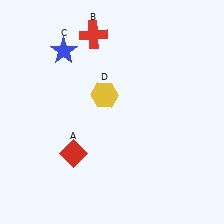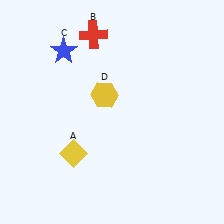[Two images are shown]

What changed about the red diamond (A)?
In Image 1, A is red. In Image 2, it changed to yellow.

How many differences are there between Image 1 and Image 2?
There is 1 difference between the two images.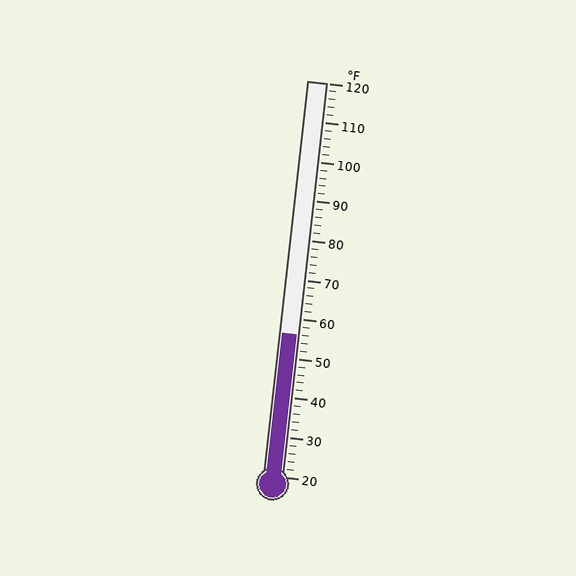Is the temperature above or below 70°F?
The temperature is below 70°F.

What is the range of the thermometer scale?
The thermometer scale ranges from 20°F to 120°F.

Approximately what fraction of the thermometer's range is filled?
The thermometer is filled to approximately 35% of its range.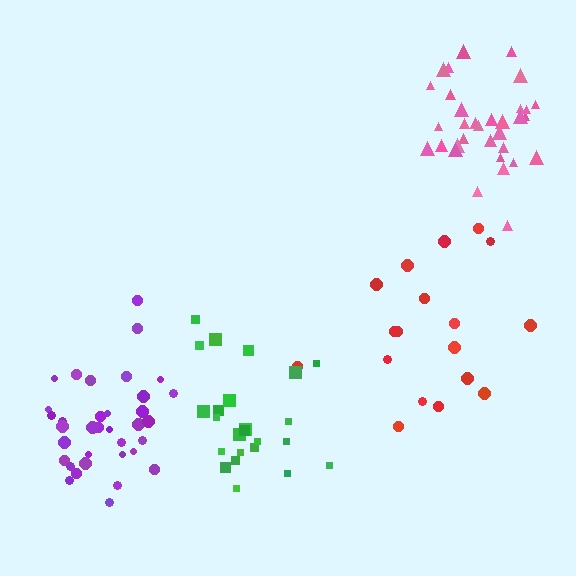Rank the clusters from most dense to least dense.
pink, purple, green, red.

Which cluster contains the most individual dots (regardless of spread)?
Pink (35).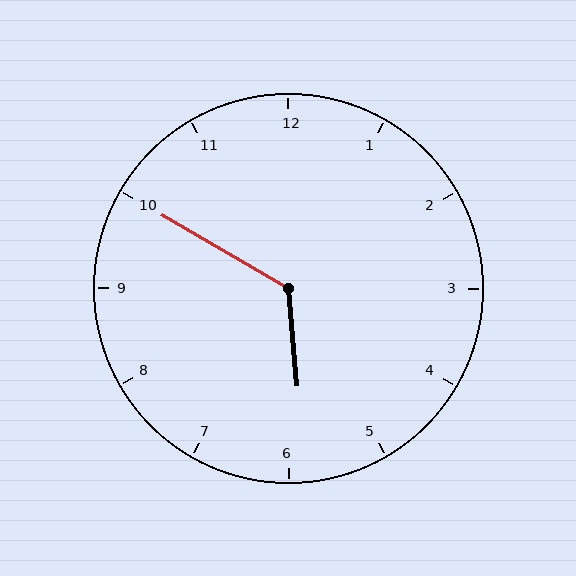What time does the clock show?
5:50.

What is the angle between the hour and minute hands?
Approximately 125 degrees.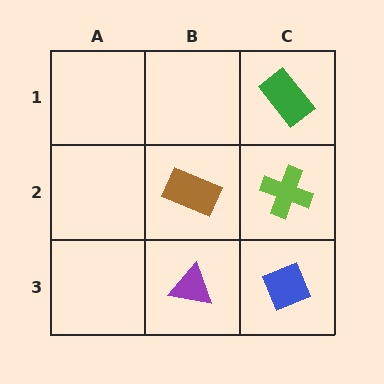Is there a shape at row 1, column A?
No, that cell is empty.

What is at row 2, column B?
A brown rectangle.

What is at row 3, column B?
A purple triangle.